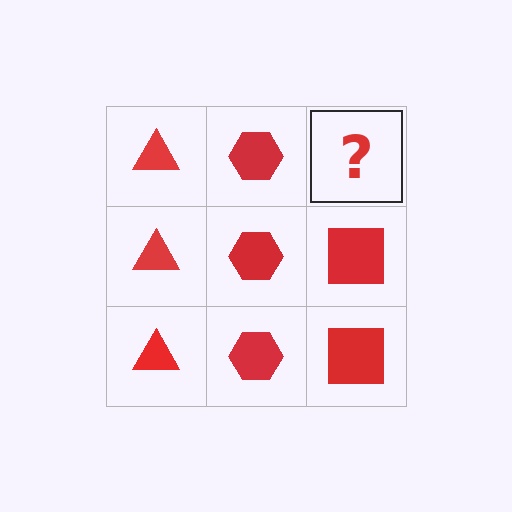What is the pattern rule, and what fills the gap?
The rule is that each column has a consistent shape. The gap should be filled with a red square.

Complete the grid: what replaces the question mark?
The question mark should be replaced with a red square.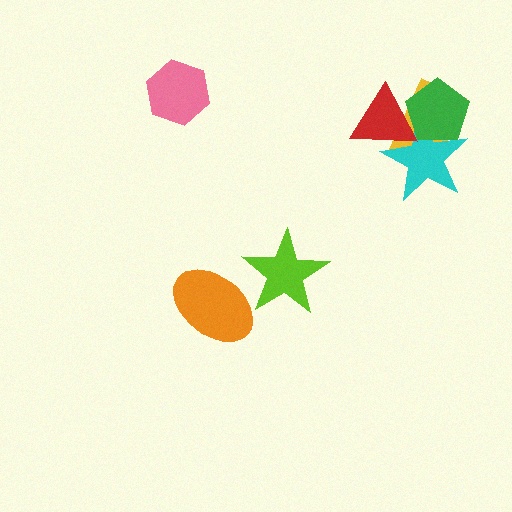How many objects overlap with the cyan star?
3 objects overlap with the cyan star.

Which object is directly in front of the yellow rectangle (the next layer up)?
The cyan star is directly in front of the yellow rectangle.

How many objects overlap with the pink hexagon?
0 objects overlap with the pink hexagon.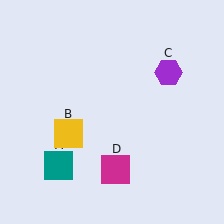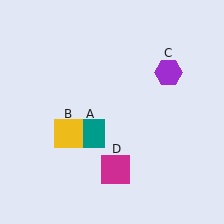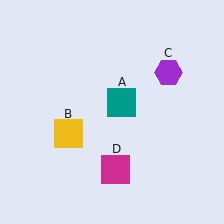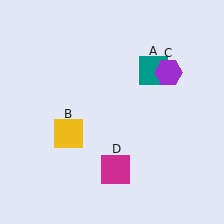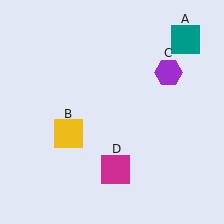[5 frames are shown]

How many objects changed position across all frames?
1 object changed position: teal square (object A).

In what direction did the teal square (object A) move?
The teal square (object A) moved up and to the right.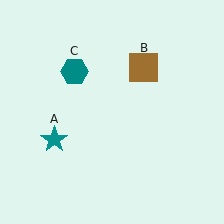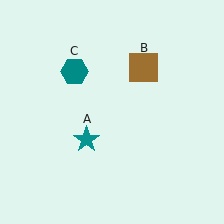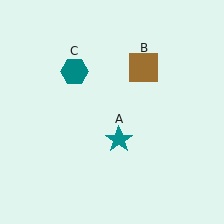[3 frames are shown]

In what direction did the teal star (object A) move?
The teal star (object A) moved right.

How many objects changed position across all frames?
1 object changed position: teal star (object A).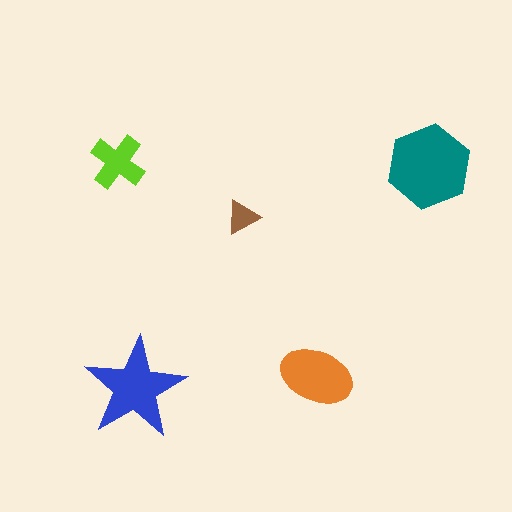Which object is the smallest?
The brown triangle.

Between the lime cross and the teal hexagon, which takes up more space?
The teal hexagon.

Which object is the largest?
The teal hexagon.